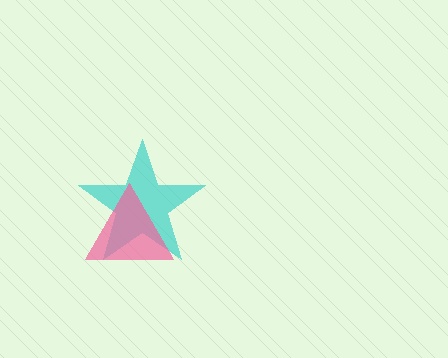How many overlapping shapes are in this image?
There are 2 overlapping shapes in the image.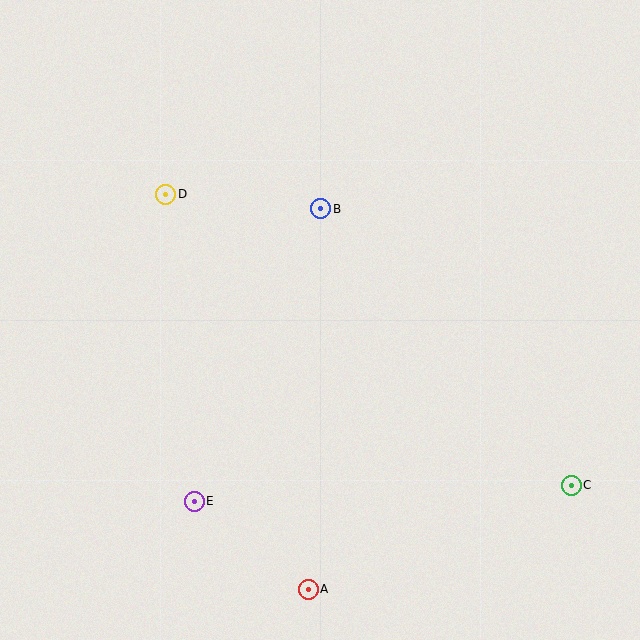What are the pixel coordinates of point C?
Point C is at (571, 485).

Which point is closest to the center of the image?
Point B at (321, 209) is closest to the center.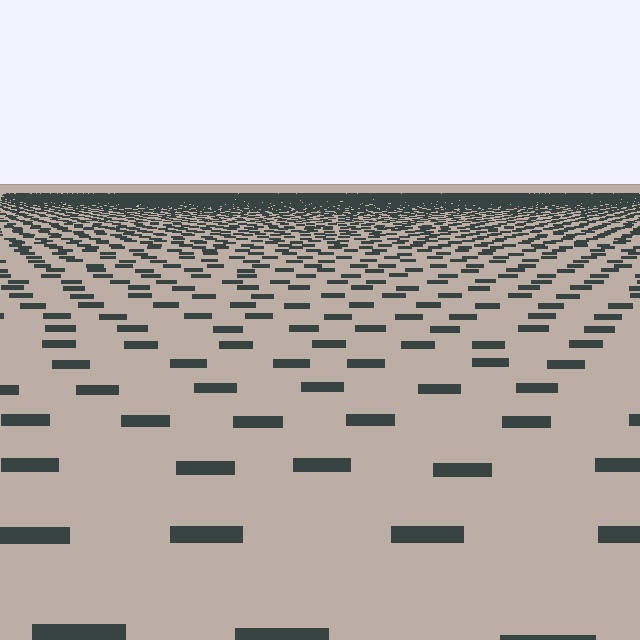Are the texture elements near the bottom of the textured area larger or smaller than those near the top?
Larger. Near the bottom, elements are closer to the viewer and appear at a bigger on-screen size.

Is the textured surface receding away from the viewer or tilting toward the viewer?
The surface is receding away from the viewer. Texture elements get smaller and denser toward the top.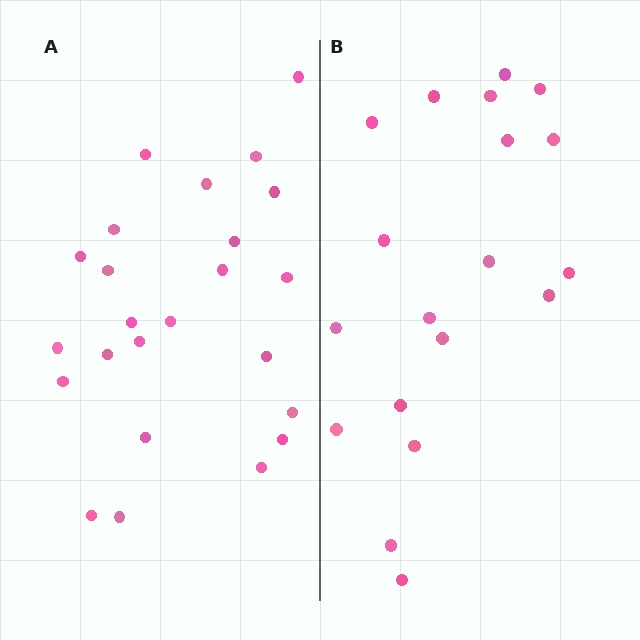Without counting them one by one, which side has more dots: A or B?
Region A (the left region) has more dots.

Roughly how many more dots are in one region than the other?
Region A has about 5 more dots than region B.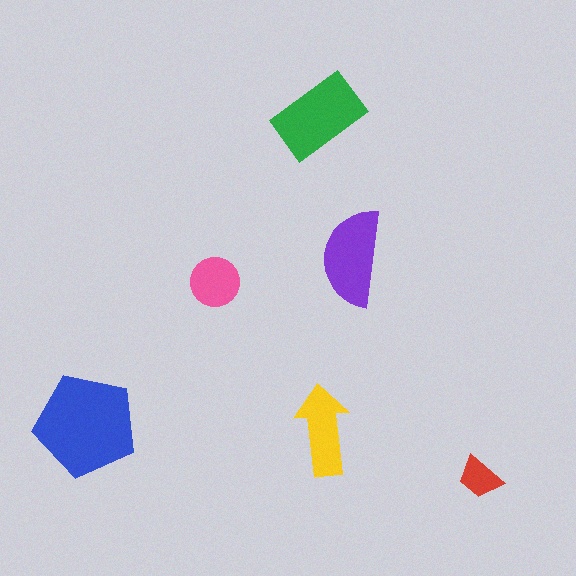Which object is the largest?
The blue pentagon.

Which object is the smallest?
The red trapezoid.